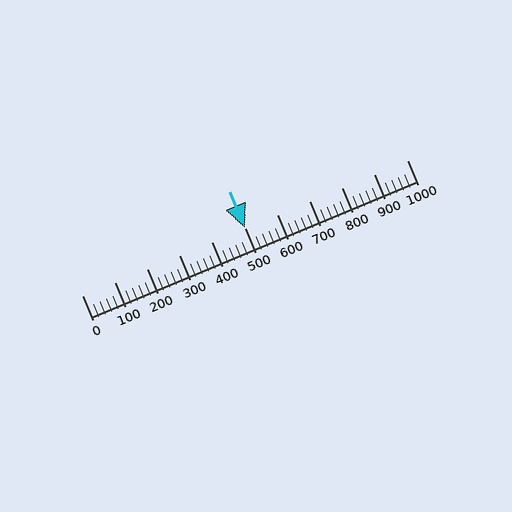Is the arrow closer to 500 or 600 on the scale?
The arrow is closer to 500.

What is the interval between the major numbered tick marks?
The major tick marks are spaced 100 units apart.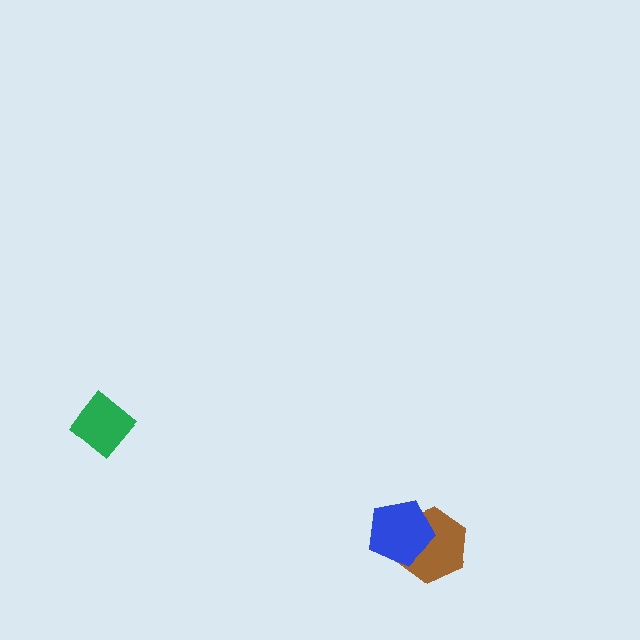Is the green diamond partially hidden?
No, no other shape covers it.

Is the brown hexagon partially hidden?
Yes, it is partially covered by another shape.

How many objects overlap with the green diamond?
0 objects overlap with the green diamond.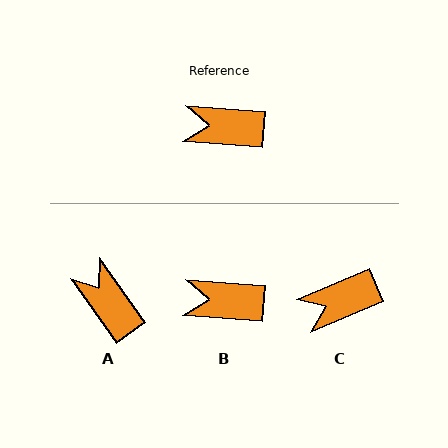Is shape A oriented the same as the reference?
No, it is off by about 50 degrees.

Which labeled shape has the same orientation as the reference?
B.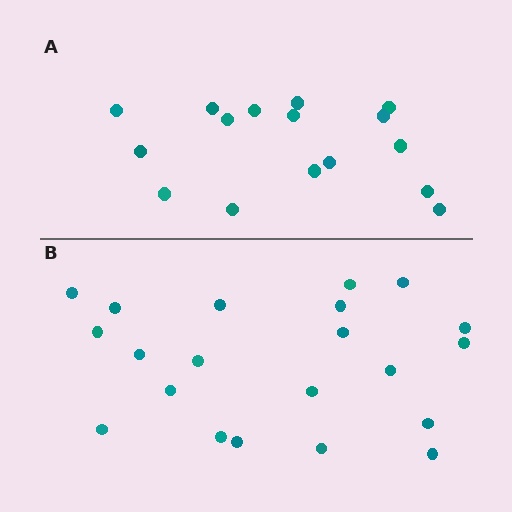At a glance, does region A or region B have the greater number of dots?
Region B (the bottom region) has more dots.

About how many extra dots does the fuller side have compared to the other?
Region B has about 5 more dots than region A.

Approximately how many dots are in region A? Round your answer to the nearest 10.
About 20 dots. (The exact count is 16, which rounds to 20.)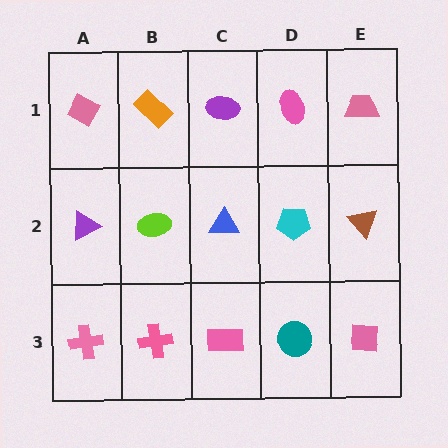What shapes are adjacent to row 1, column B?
A lime ellipse (row 2, column B), a pink diamond (row 1, column A), a purple ellipse (row 1, column C).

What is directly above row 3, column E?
A brown triangle.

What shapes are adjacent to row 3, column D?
A cyan pentagon (row 2, column D), a pink rectangle (row 3, column C), a pink square (row 3, column E).